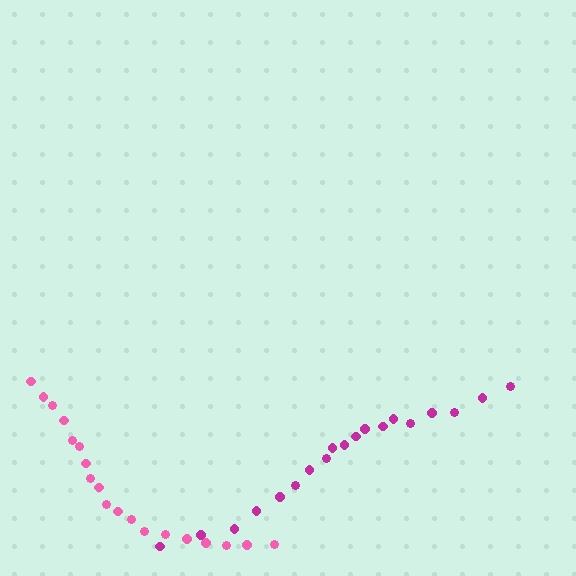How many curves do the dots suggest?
There are 2 distinct paths.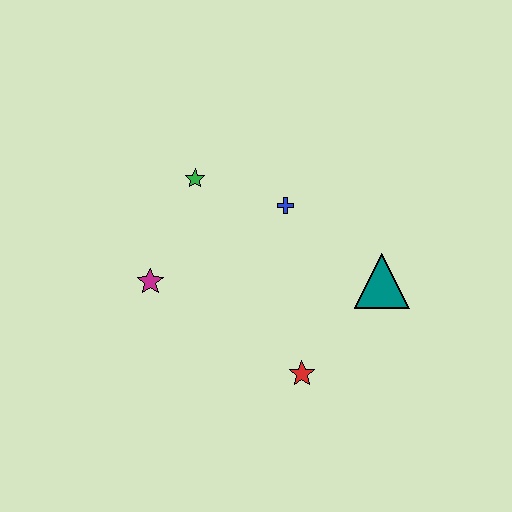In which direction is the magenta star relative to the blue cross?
The magenta star is to the left of the blue cross.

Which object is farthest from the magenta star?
The teal triangle is farthest from the magenta star.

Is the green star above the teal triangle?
Yes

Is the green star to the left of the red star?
Yes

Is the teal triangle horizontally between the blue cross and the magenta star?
No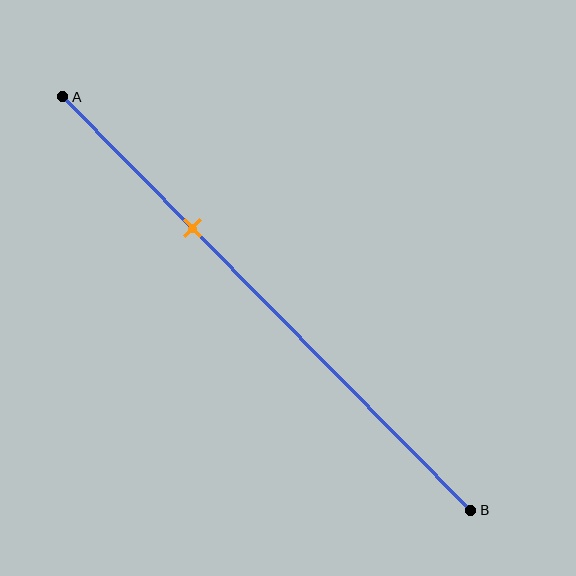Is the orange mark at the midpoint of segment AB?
No, the mark is at about 30% from A, not at the 50% midpoint.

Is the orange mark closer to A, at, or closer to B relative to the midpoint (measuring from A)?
The orange mark is closer to point A than the midpoint of segment AB.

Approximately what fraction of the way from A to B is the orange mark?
The orange mark is approximately 30% of the way from A to B.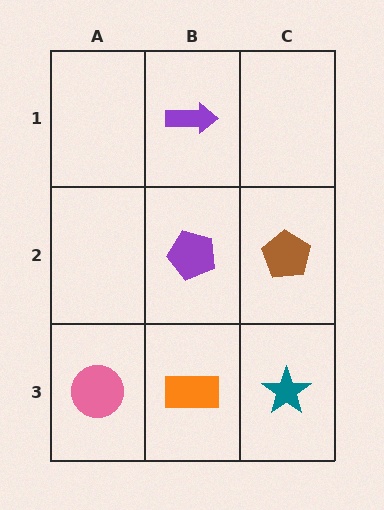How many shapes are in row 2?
2 shapes.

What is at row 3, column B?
An orange rectangle.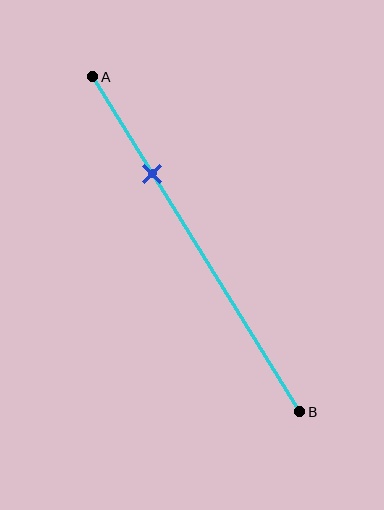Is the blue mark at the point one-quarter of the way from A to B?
No, the mark is at about 30% from A, not at the 25% one-quarter point.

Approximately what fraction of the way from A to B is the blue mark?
The blue mark is approximately 30% of the way from A to B.